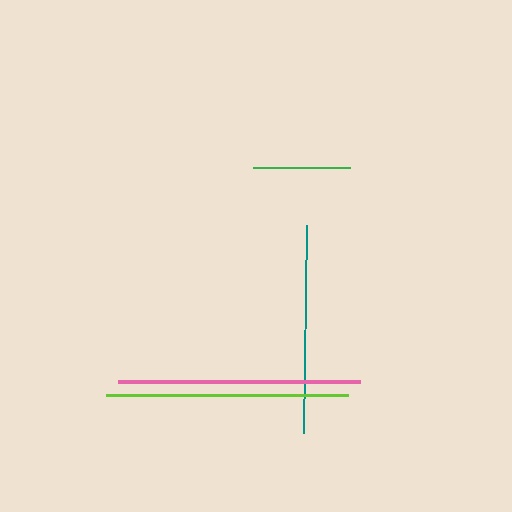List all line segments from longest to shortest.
From longest to shortest: lime, pink, teal, green.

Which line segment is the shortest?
The green line is the shortest at approximately 96 pixels.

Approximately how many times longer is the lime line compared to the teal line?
The lime line is approximately 1.2 times the length of the teal line.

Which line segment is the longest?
The lime line is the longest at approximately 242 pixels.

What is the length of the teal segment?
The teal segment is approximately 208 pixels long.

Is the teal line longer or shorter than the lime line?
The lime line is longer than the teal line.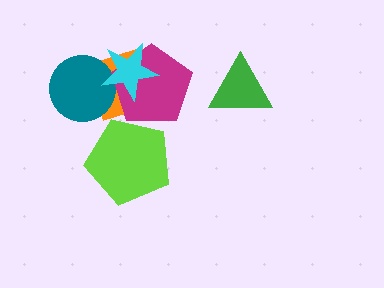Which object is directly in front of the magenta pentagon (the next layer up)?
The cyan star is directly in front of the magenta pentagon.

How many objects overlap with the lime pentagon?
1 object overlaps with the lime pentagon.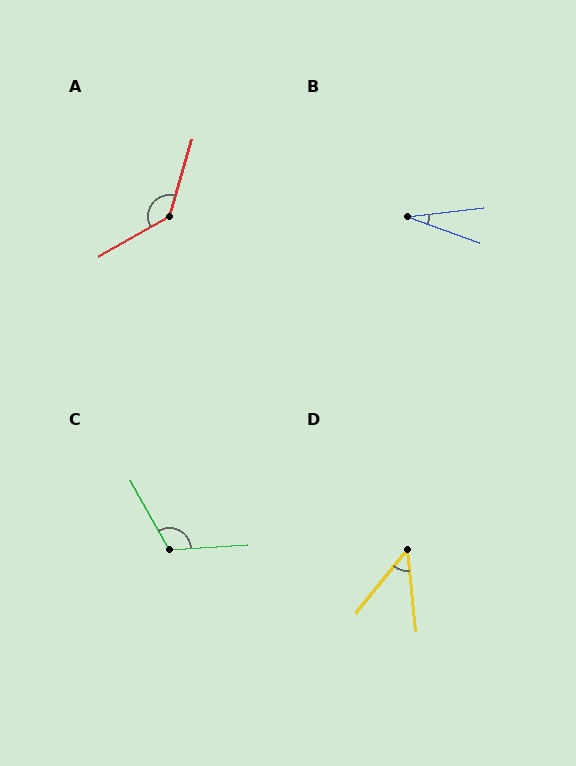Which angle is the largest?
A, at approximately 136 degrees.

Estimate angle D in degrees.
Approximately 44 degrees.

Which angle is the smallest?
B, at approximately 27 degrees.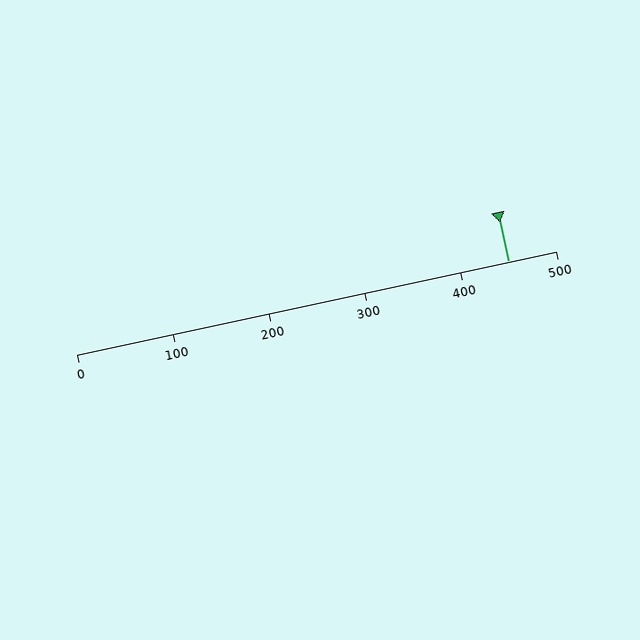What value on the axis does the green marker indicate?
The marker indicates approximately 450.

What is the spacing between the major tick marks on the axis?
The major ticks are spaced 100 apart.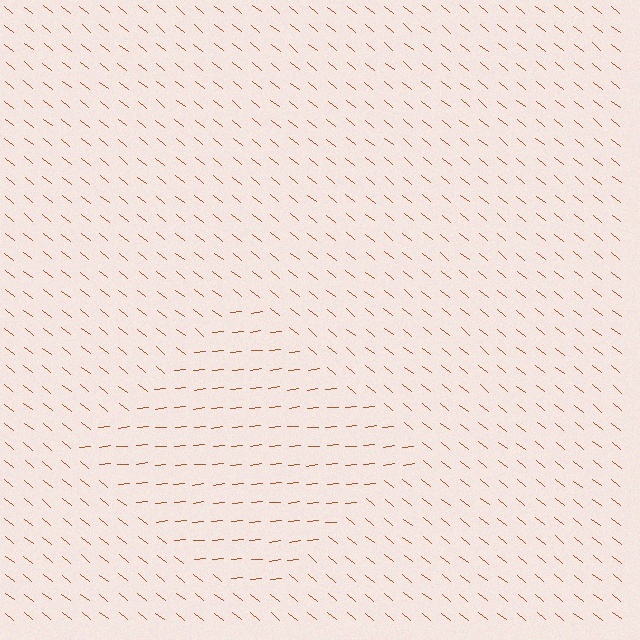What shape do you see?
I see a diamond.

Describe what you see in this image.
The image is filled with small brown line segments. A diamond region in the image has lines oriented differently from the surrounding lines, creating a visible texture boundary.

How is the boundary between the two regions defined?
The boundary is defined purely by a change in line orientation (approximately 45 degrees difference). All lines are the same color and thickness.